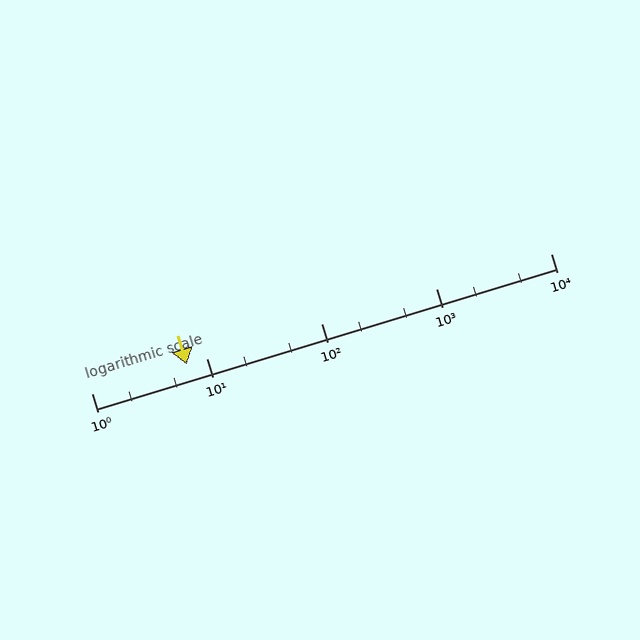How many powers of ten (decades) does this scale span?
The scale spans 4 decades, from 1 to 10000.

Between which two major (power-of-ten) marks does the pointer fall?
The pointer is between 1 and 10.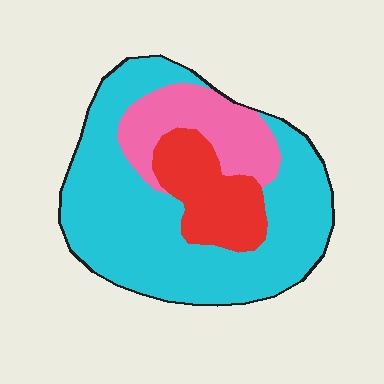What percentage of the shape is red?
Red takes up about one sixth (1/6) of the shape.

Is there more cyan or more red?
Cyan.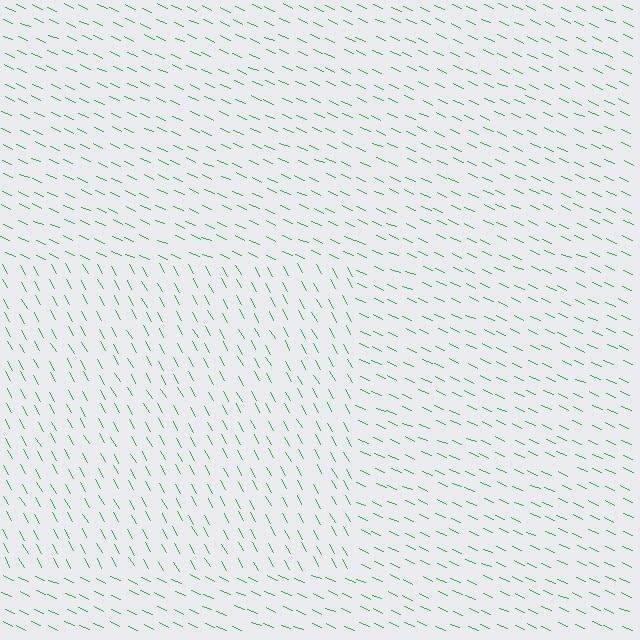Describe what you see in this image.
The image is filled with small green line segments. A rectangle region in the image has lines oriented differently from the surrounding lines, creating a visible texture boundary.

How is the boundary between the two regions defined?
The boundary is defined purely by a change in line orientation (approximately 36 degrees difference). All lines are the same color and thickness.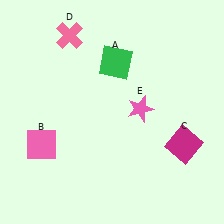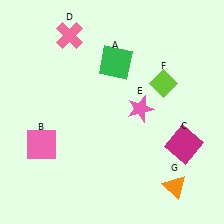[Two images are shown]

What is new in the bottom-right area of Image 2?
An orange triangle (G) was added in the bottom-right area of Image 2.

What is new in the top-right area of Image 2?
A lime diamond (F) was added in the top-right area of Image 2.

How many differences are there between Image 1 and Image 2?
There are 2 differences between the two images.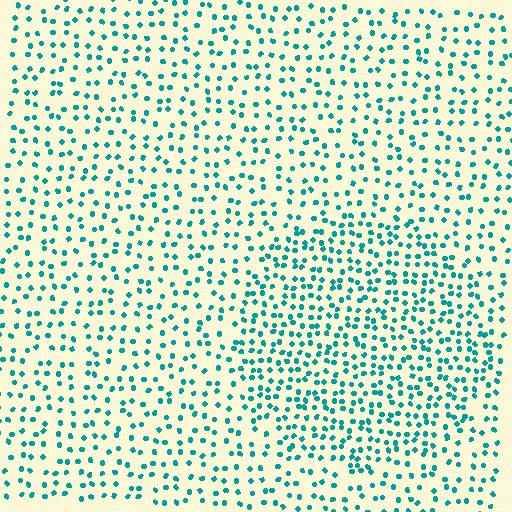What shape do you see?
I see a circle.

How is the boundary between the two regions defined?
The boundary is defined by a change in element density (approximately 1.7x ratio). All elements are the same color, size, and shape.